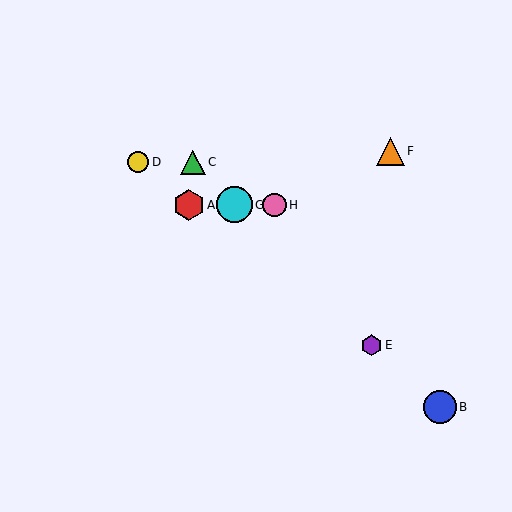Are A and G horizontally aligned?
Yes, both are at y≈205.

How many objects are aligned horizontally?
3 objects (A, G, H) are aligned horizontally.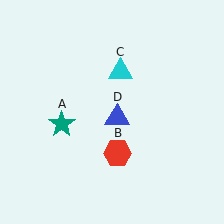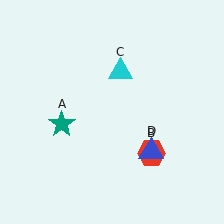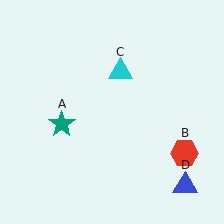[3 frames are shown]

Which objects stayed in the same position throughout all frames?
Teal star (object A) and cyan triangle (object C) remained stationary.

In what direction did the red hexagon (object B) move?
The red hexagon (object B) moved right.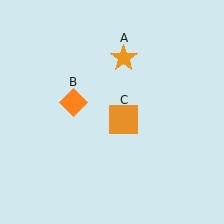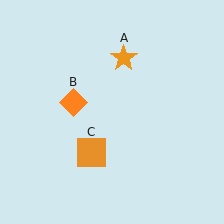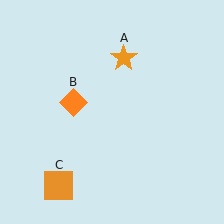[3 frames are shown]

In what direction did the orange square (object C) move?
The orange square (object C) moved down and to the left.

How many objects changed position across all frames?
1 object changed position: orange square (object C).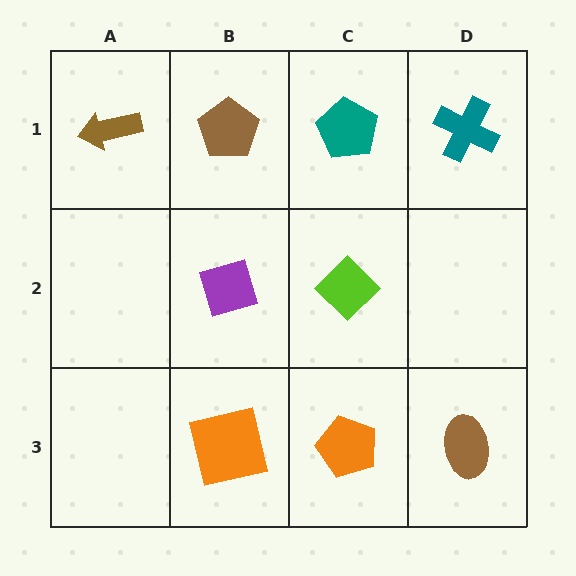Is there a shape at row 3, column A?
No, that cell is empty.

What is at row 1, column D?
A teal cross.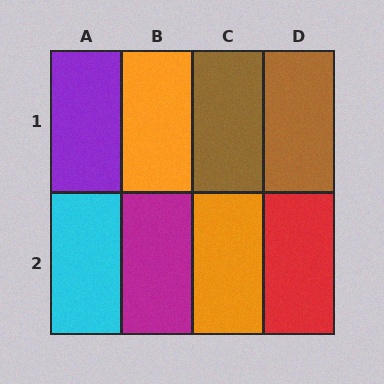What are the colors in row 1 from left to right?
Purple, orange, brown, brown.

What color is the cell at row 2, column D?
Red.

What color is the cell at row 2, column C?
Orange.